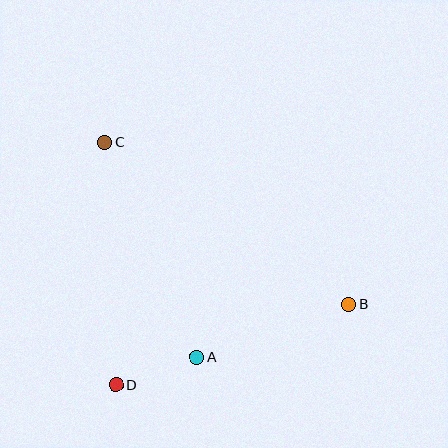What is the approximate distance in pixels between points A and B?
The distance between A and B is approximately 161 pixels.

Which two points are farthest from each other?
Points B and C are farthest from each other.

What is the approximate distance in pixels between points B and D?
The distance between B and D is approximately 246 pixels.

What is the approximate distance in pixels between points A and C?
The distance between A and C is approximately 233 pixels.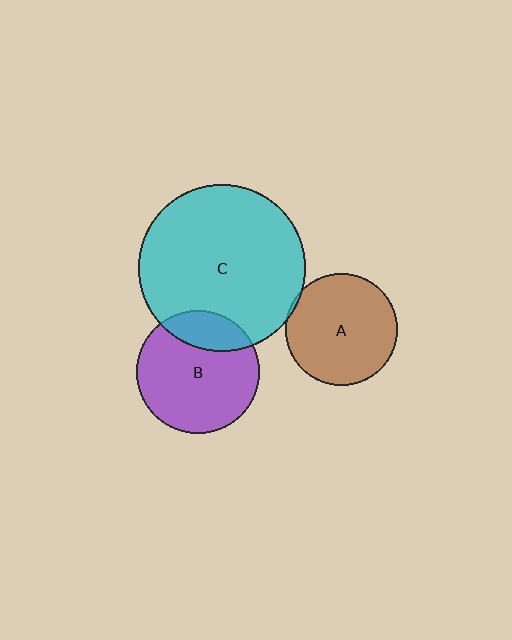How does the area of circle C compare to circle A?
Approximately 2.2 times.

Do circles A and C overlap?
Yes.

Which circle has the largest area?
Circle C (cyan).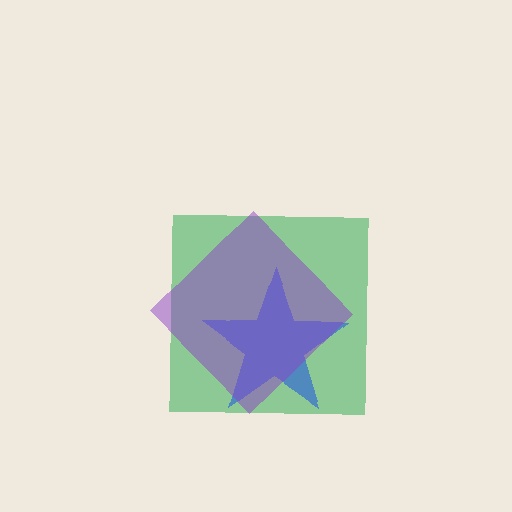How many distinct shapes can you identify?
There are 3 distinct shapes: a green square, a blue star, a purple diamond.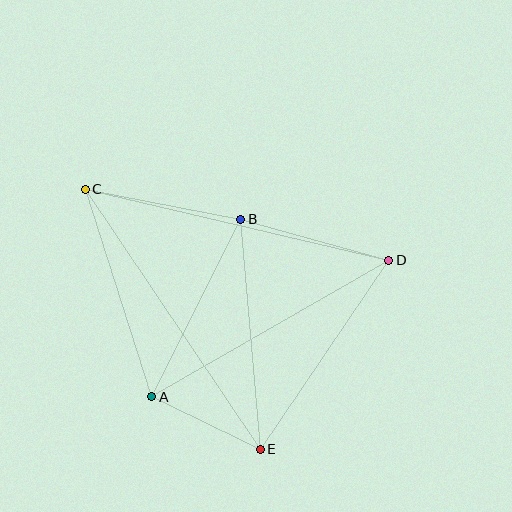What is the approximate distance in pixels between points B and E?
The distance between B and E is approximately 231 pixels.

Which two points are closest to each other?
Points A and E are closest to each other.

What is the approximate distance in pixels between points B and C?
The distance between B and C is approximately 158 pixels.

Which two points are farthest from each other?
Points C and E are farthest from each other.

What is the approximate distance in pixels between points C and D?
The distance between C and D is approximately 312 pixels.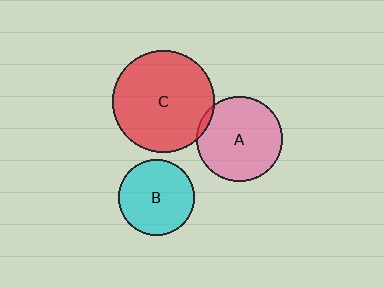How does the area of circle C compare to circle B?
Approximately 1.8 times.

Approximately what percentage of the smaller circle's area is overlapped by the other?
Approximately 5%.